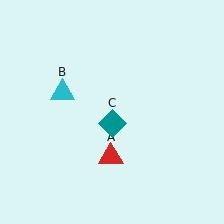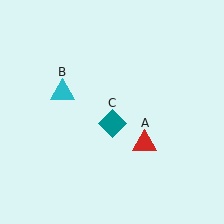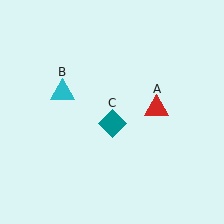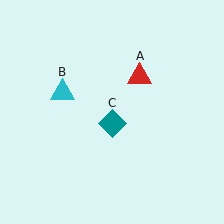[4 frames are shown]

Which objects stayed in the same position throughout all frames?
Cyan triangle (object B) and teal diamond (object C) remained stationary.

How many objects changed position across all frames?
1 object changed position: red triangle (object A).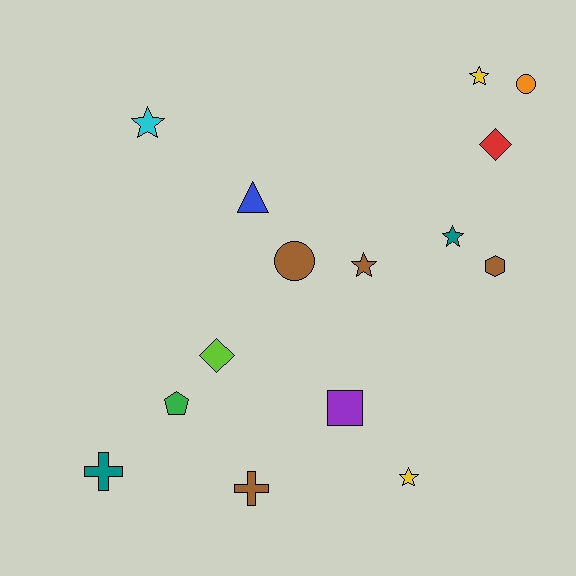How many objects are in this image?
There are 15 objects.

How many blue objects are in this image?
There is 1 blue object.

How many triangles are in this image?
There is 1 triangle.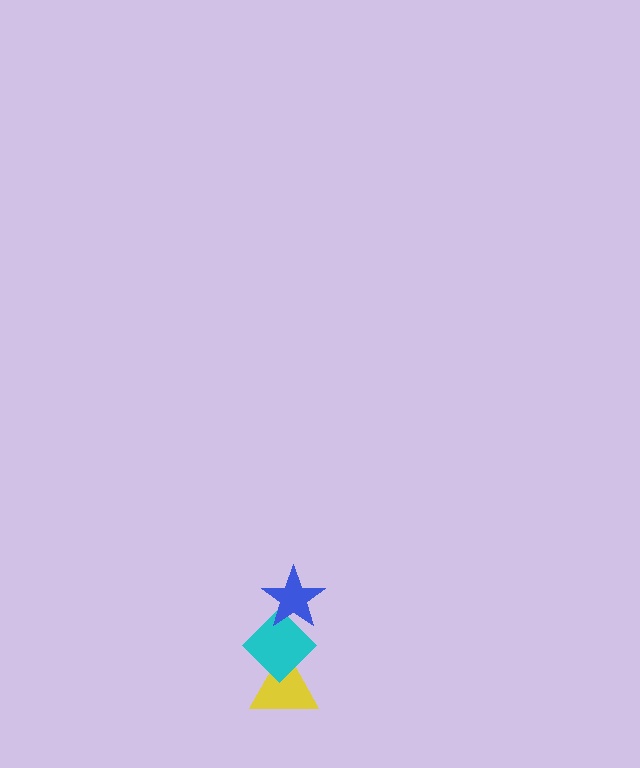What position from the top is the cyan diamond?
The cyan diamond is 2nd from the top.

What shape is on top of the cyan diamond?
The blue star is on top of the cyan diamond.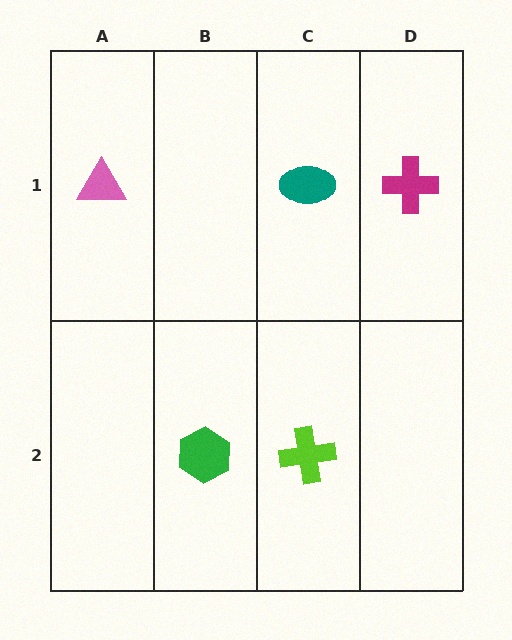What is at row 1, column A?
A pink triangle.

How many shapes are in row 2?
2 shapes.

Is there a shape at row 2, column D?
No, that cell is empty.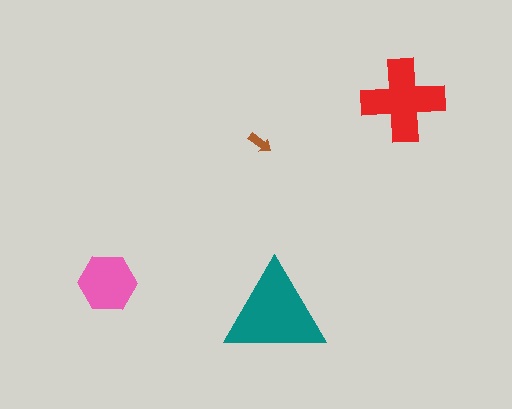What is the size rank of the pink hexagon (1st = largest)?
3rd.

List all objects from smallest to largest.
The brown arrow, the pink hexagon, the red cross, the teal triangle.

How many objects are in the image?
There are 4 objects in the image.